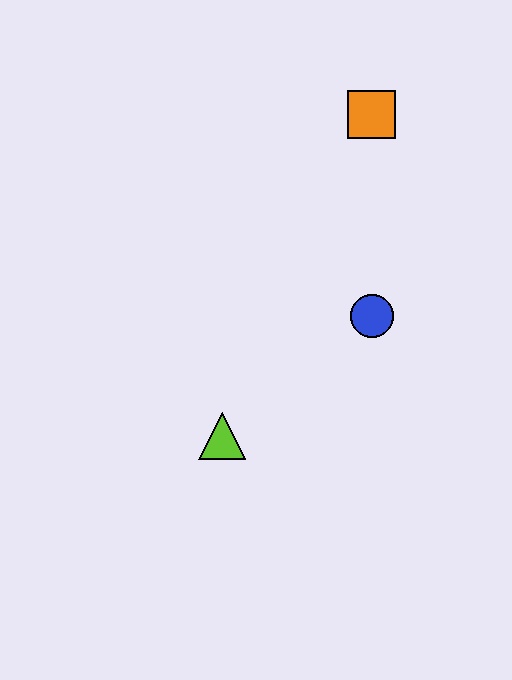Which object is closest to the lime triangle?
The blue circle is closest to the lime triangle.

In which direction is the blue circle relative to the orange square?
The blue circle is below the orange square.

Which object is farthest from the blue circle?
The orange square is farthest from the blue circle.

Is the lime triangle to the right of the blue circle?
No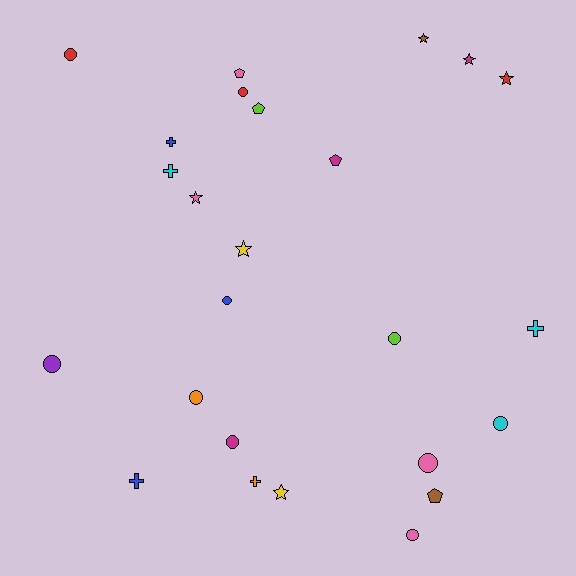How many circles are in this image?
There are 10 circles.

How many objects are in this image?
There are 25 objects.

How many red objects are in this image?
There are 3 red objects.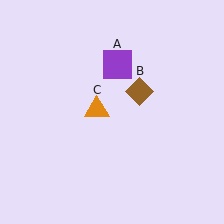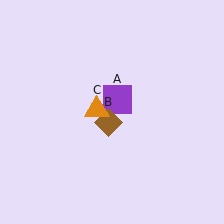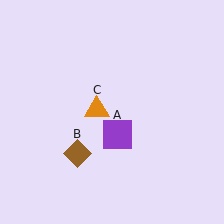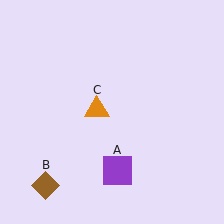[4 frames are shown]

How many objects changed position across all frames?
2 objects changed position: purple square (object A), brown diamond (object B).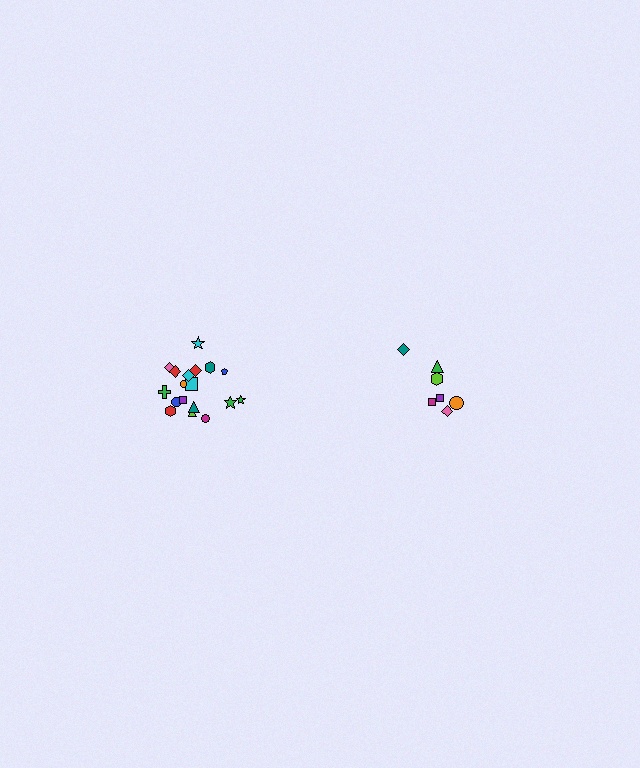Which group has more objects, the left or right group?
The left group.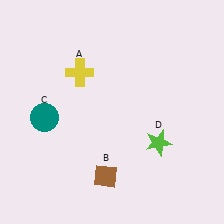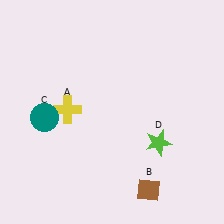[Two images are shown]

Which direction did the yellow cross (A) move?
The yellow cross (A) moved down.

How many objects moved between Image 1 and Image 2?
2 objects moved between the two images.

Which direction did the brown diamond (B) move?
The brown diamond (B) moved right.